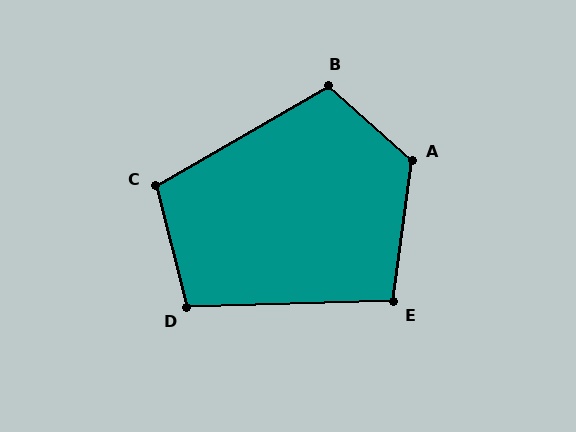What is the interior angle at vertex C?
Approximately 105 degrees (obtuse).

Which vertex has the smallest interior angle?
E, at approximately 99 degrees.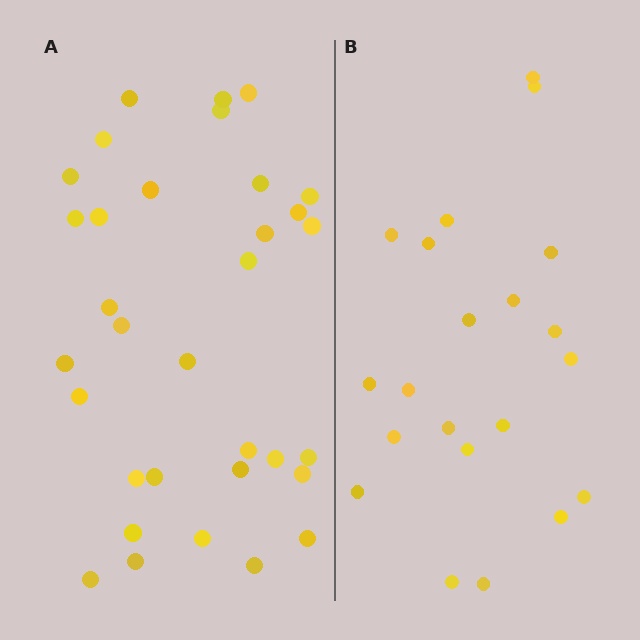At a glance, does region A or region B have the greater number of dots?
Region A (the left region) has more dots.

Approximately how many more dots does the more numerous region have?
Region A has roughly 12 or so more dots than region B.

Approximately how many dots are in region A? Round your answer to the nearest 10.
About 30 dots. (The exact count is 33, which rounds to 30.)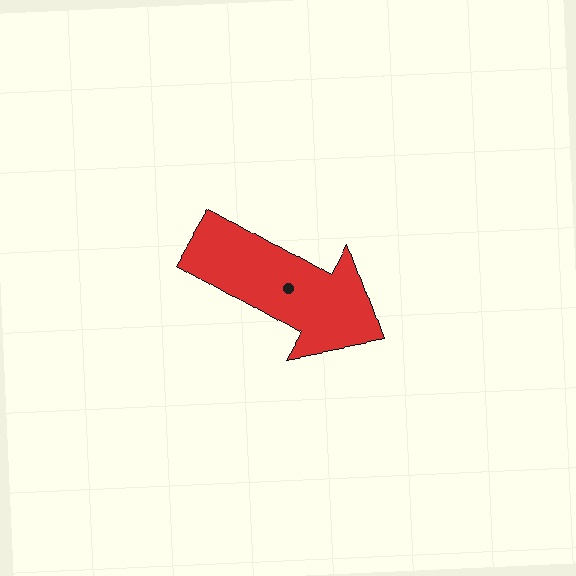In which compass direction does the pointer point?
Southeast.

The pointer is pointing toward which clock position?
Roughly 4 o'clock.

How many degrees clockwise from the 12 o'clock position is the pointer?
Approximately 120 degrees.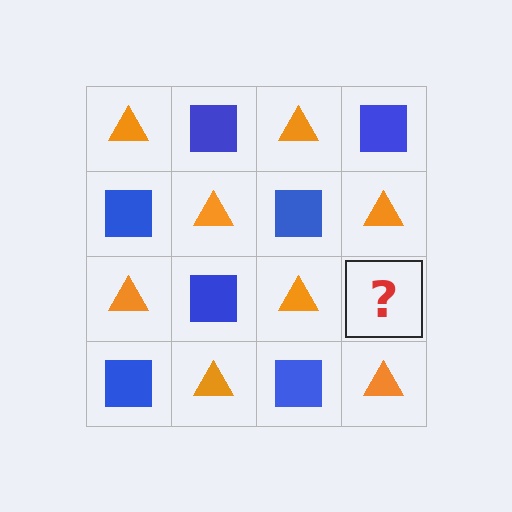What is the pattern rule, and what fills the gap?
The rule is that it alternates orange triangle and blue square in a checkerboard pattern. The gap should be filled with a blue square.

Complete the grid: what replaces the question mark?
The question mark should be replaced with a blue square.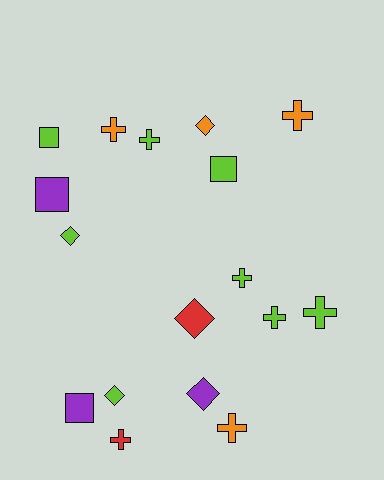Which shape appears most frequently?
Cross, with 8 objects.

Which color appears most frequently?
Lime, with 8 objects.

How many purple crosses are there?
There are no purple crosses.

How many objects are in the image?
There are 17 objects.